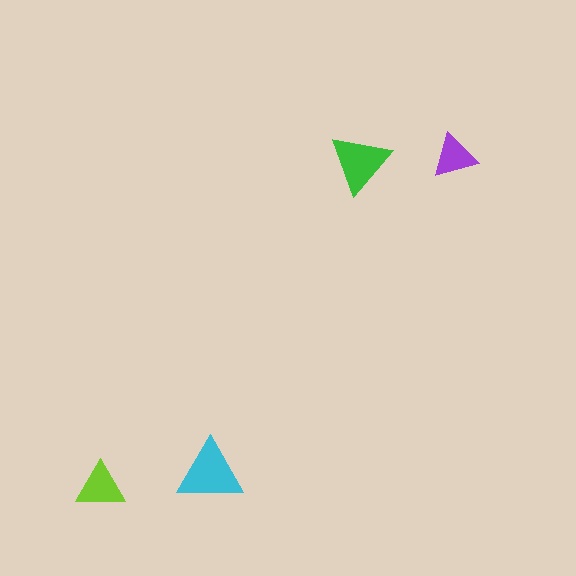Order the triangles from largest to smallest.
the cyan one, the green one, the lime one, the purple one.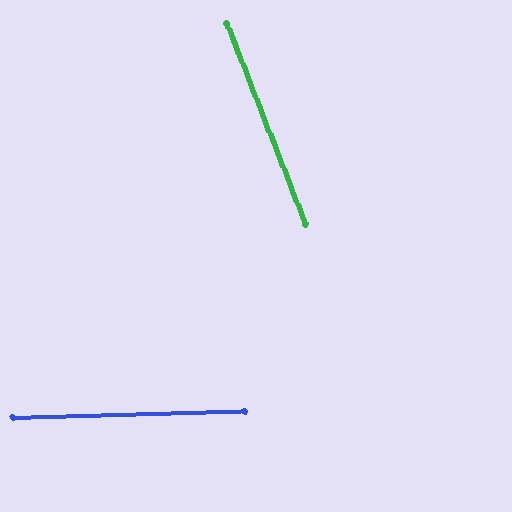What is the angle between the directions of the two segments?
Approximately 70 degrees.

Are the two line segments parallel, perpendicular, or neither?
Neither parallel nor perpendicular — they differ by about 70°.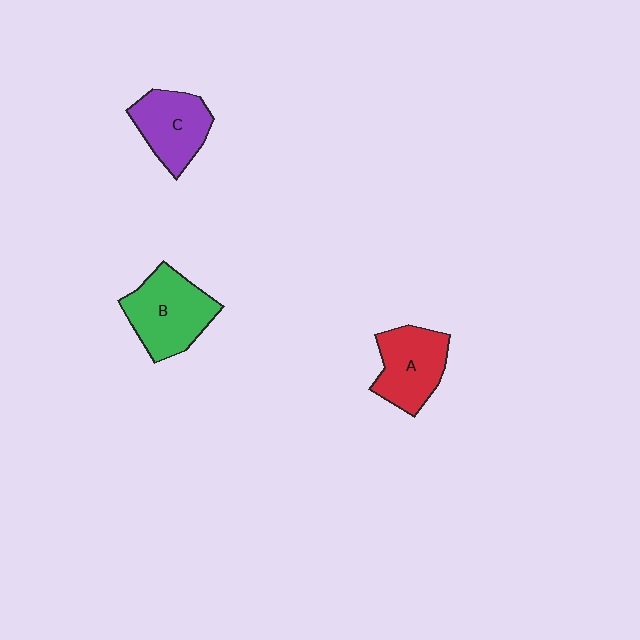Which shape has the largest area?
Shape B (green).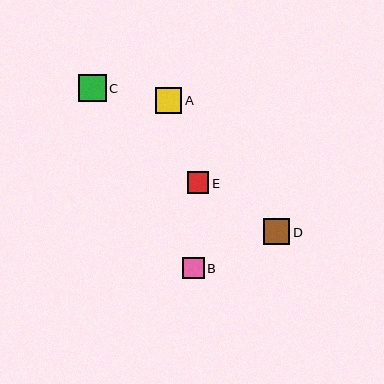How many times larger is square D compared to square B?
Square D is approximately 1.2 times the size of square B.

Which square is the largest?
Square C is the largest with a size of approximately 27 pixels.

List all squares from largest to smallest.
From largest to smallest: C, D, A, E, B.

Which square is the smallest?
Square B is the smallest with a size of approximately 21 pixels.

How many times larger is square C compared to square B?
Square C is approximately 1.3 times the size of square B.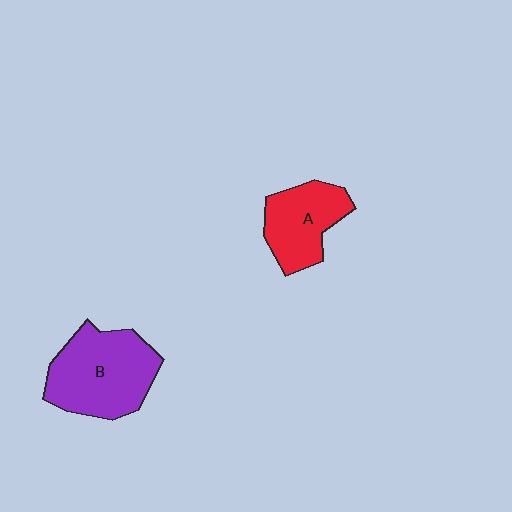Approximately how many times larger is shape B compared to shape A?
Approximately 1.5 times.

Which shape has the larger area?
Shape B (purple).